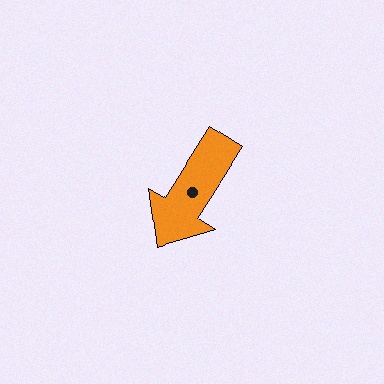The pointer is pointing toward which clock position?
Roughly 7 o'clock.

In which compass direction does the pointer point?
Southwest.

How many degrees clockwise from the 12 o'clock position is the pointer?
Approximately 213 degrees.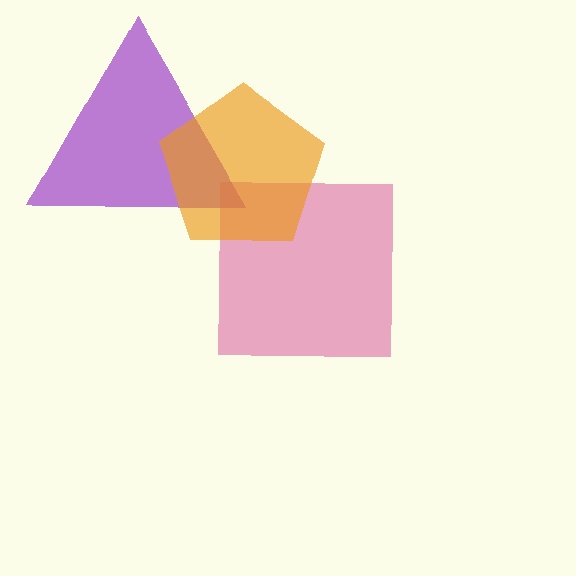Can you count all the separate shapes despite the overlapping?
Yes, there are 3 separate shapes.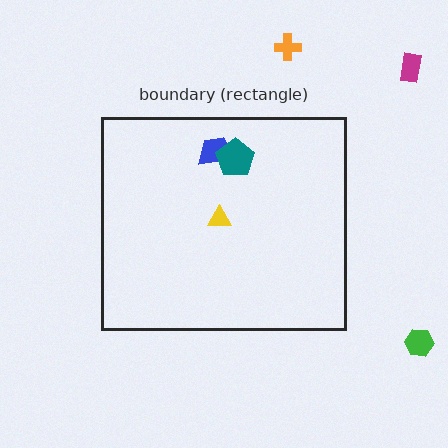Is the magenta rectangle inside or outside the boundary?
Outside.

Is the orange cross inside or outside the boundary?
Outside.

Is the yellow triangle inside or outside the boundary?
Inside.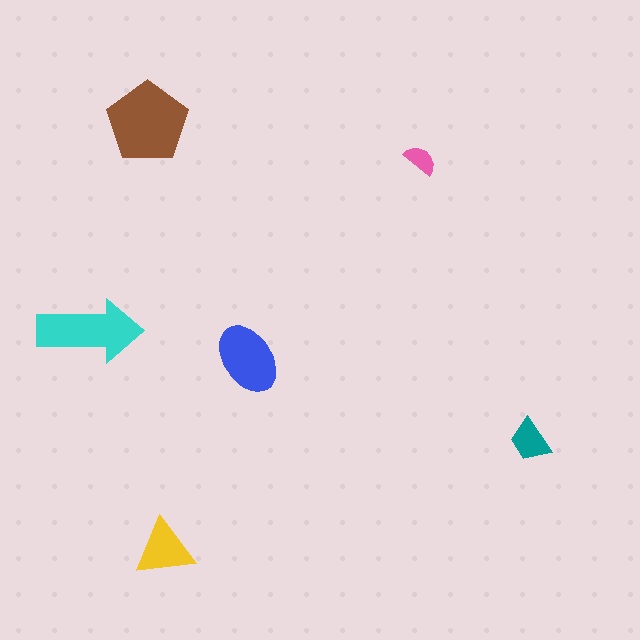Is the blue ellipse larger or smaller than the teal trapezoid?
Larger.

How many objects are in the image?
There are 6 objects in the image.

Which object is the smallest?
The pink semicircle.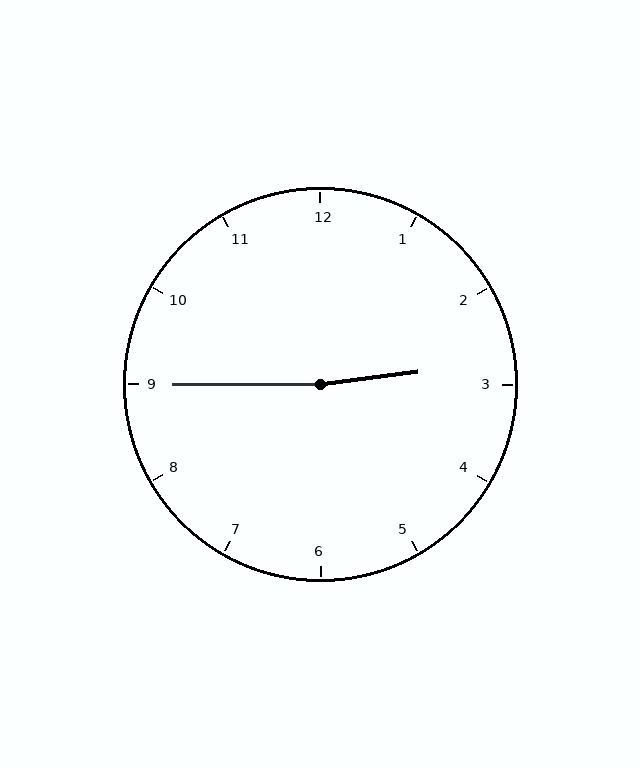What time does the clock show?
2:45.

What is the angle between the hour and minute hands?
Approximately 172 degrees.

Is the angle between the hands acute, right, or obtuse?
It is obtuse.